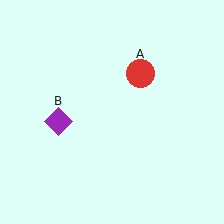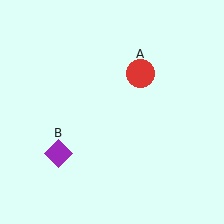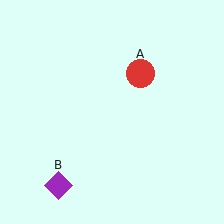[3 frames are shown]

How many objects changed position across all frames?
1 object changed position: purple diamond (object B).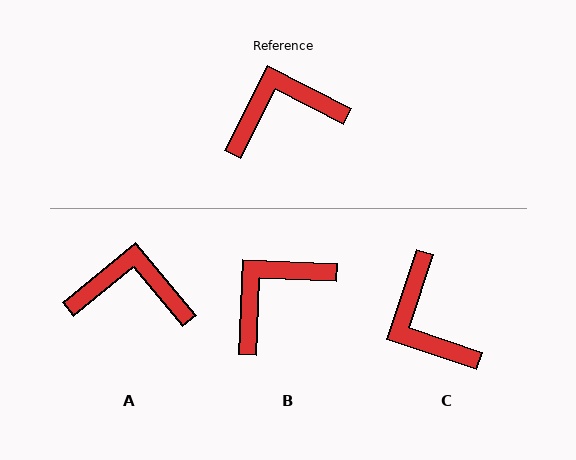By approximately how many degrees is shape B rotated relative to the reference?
Approximately 25 degrees counter-clockwise.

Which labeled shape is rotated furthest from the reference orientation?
C, about 98 degrees away.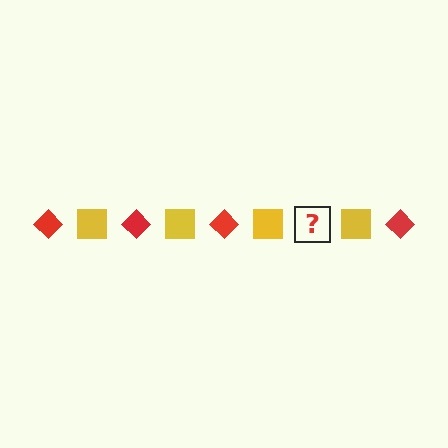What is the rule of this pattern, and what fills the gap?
The rule is that the pattern alternates between red diamond and yellow square. The gap should be filled with a red diamond.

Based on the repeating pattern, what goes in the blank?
The blank should be a red diamond.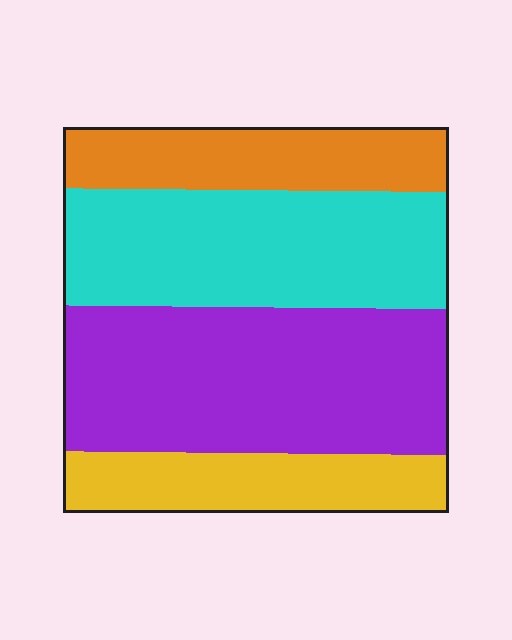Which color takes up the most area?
Purple, at roughly 40%.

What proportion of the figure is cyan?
Cyan takes up about one third (1/3) of the figure.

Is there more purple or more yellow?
Purple.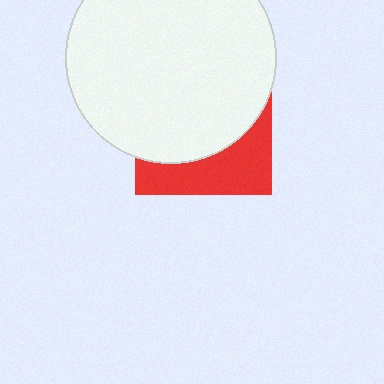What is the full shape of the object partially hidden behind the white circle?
The partially hidden object is a red square.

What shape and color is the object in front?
The object in front is a white circle.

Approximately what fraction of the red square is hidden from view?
Roughly 66% of the red square is hidden behind the white circle.